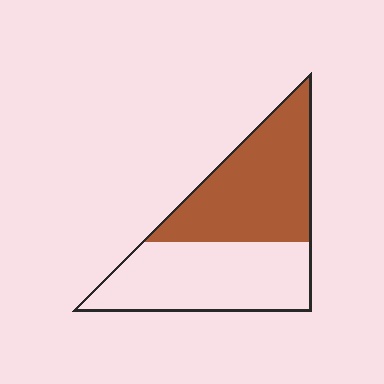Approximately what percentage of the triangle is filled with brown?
Approximately 50%.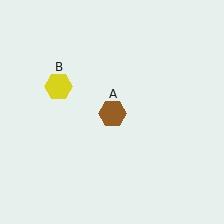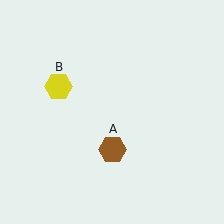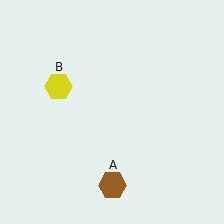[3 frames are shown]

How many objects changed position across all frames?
1 object changed position: brown hexagon (object A).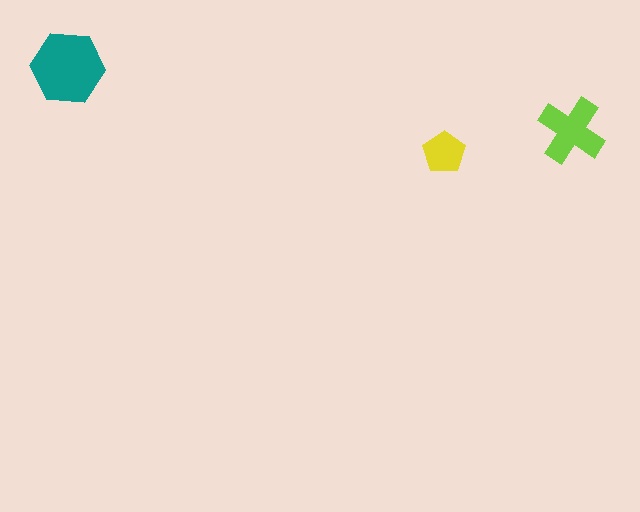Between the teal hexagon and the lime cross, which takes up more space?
The teal hexagon.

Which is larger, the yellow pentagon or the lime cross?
The lime cross.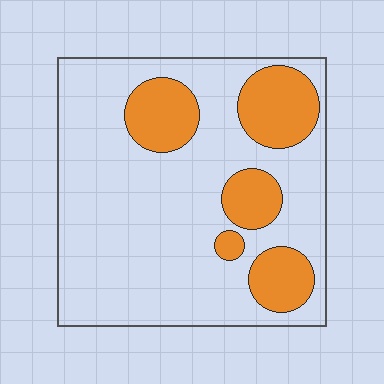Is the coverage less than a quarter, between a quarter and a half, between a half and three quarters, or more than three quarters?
Less than a quarter.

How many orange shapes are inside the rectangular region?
5.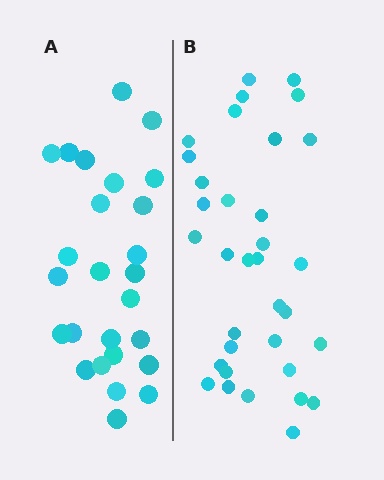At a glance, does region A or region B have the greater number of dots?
Region B (the right region) has more dots.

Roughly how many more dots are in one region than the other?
Region B has roughly 8 or so more dots than region A.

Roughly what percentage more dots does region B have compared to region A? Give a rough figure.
About 30% more.